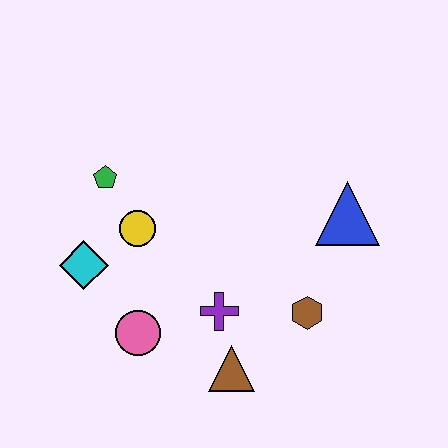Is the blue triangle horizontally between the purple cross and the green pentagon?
No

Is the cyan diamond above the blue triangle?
No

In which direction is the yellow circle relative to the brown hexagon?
The yellow circle is to the left of the brown hexagon.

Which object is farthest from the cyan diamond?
The blue triangle is farthest from the cyan diamond.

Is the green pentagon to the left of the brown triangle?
Yes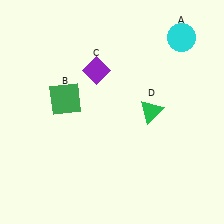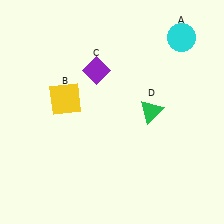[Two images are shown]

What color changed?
The square (B) changed from green in Image 1 to yellow in Image 2.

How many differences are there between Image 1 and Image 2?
There is 1 difference between the two images.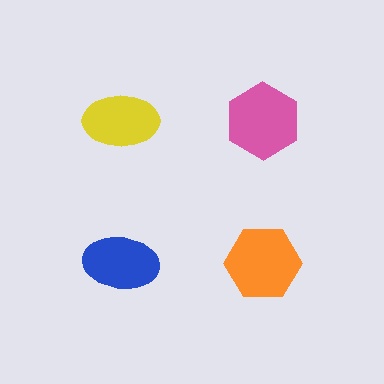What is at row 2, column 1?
A blue ellipse.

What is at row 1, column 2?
A pink hexagon.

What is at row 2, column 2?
An orange hexagon.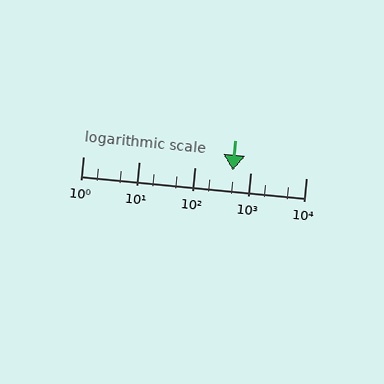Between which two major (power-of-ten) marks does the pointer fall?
The pointer is between 100 and 1000.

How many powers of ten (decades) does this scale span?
The scale spans 4 decades, from 1 to 10000.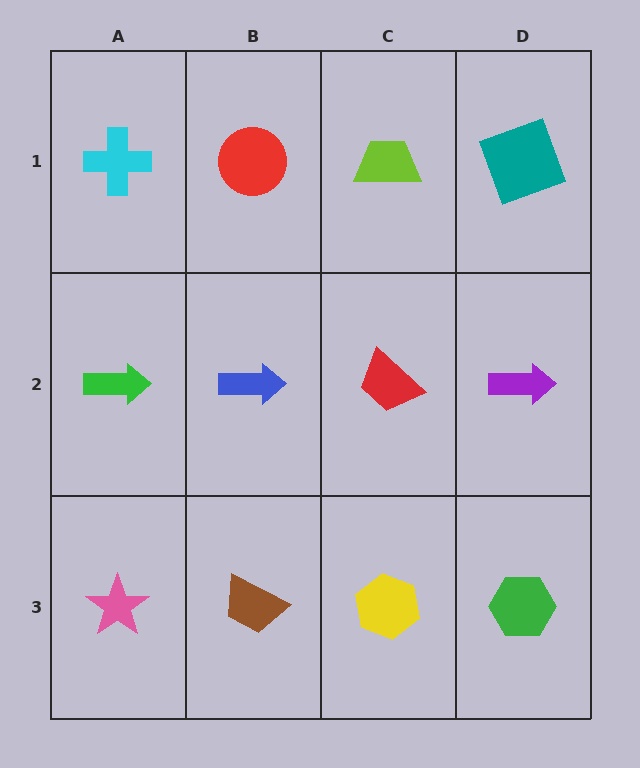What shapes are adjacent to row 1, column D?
A purple arrow (row 2, column D), a lime trapezoid (row 1, column C).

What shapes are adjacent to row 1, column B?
A blue arrow (row 2, column B), a cyan cross (row 1, column A), a lime trapezoid (row 1, column C).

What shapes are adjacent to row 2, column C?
A lime trapezoid (row 1, column C), a yellow hexagon (row 3, column C), a blue arrow (row 2, column B), a purple arrow (row 2, column D).